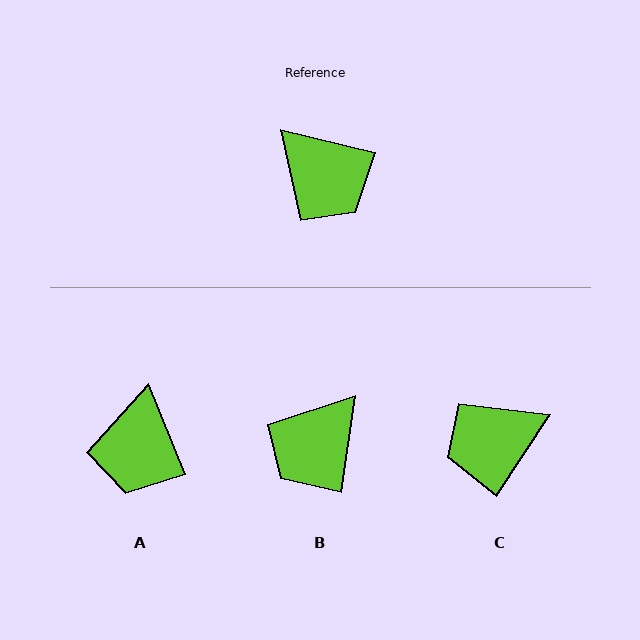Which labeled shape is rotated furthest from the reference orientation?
C, about 109 degrees away.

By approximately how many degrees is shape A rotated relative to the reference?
Approximately 54 degrees clockwise.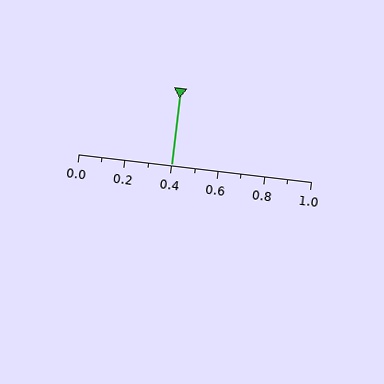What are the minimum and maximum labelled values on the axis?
The axis runs from 0.0 to 1.0.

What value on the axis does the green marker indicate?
The marker indicates approximately 0.4.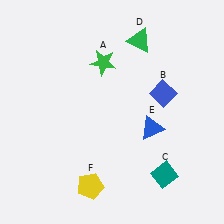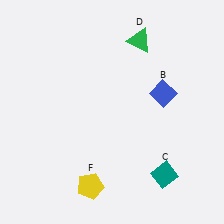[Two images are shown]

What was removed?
The green star (A), the blue triangle (E) were removed in Image 2.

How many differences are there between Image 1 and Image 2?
There are 2 differences between the two images.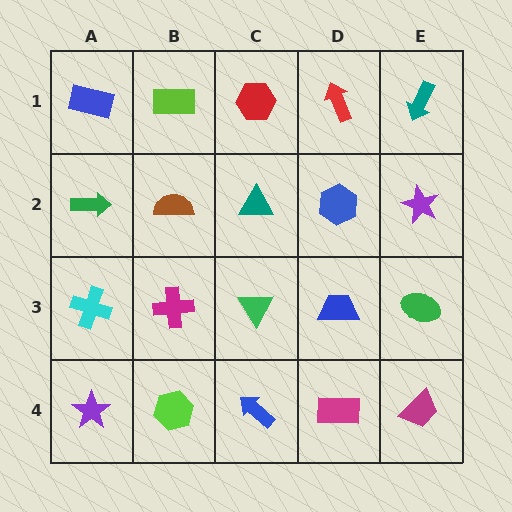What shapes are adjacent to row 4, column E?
A green ellipse (row 3, column E), a magenta rectangle (row 4, column D).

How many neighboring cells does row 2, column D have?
4.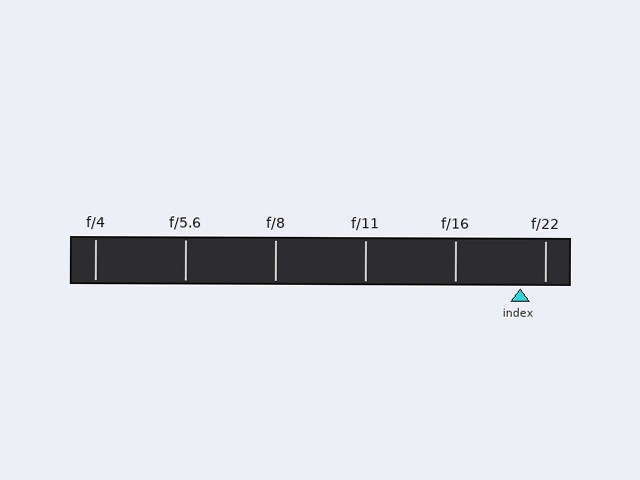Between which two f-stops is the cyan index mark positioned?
The index mark is between f/16 and f/22.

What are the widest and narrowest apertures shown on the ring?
The widest aperture shown is f/4 and the narrowest is f/22.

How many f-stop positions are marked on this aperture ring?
There are 6 f-stop positions marked.